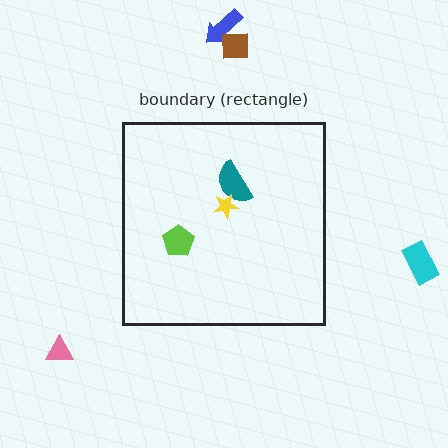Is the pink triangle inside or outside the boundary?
Outside.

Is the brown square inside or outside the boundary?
Outside.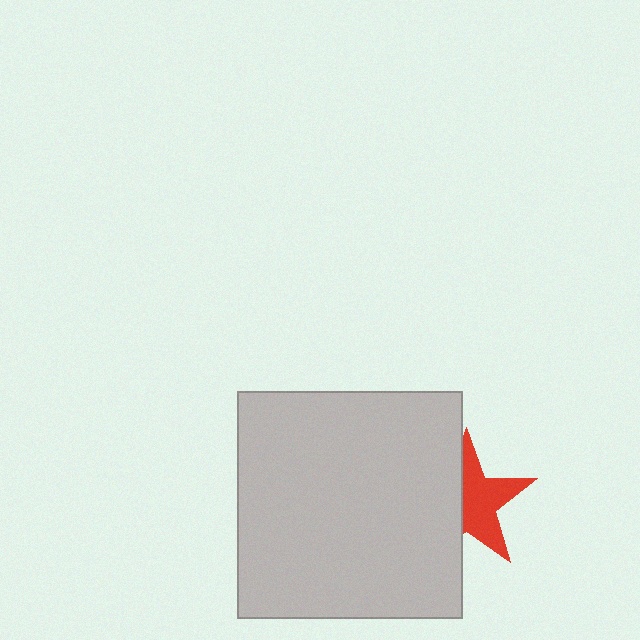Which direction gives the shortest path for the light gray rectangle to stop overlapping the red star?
Moving left gives the shortest separation.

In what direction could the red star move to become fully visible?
The red star could move right. That would shift it out from behind the light gray rectangle entirely.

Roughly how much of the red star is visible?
About half of it is visible (roughly 55%).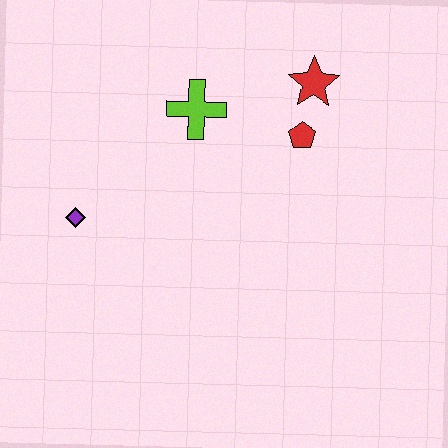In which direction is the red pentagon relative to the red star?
The red pentagon is below the red star.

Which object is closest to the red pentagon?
The red star is closest to the red pentagon.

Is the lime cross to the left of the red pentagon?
Yes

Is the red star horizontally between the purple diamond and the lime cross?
No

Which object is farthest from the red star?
The purple diamond is farthest from the red star.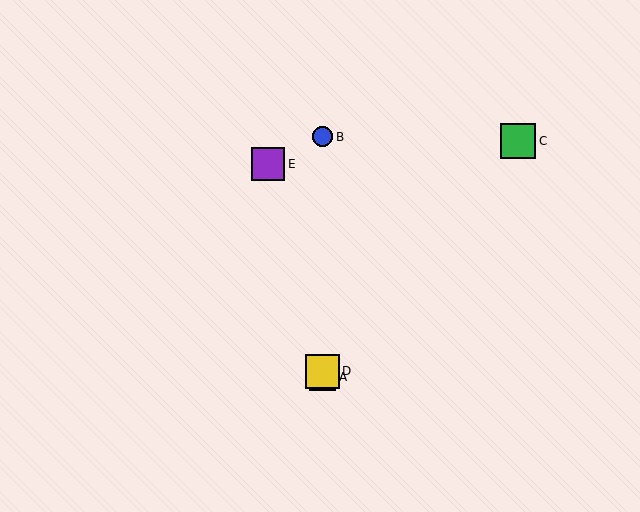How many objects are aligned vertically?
3 objects (A, B, D) are aligned vertically.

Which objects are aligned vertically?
Objects A, B, D are aligned vertically.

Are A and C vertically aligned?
No, A is at x≈322 and C is at x≈518.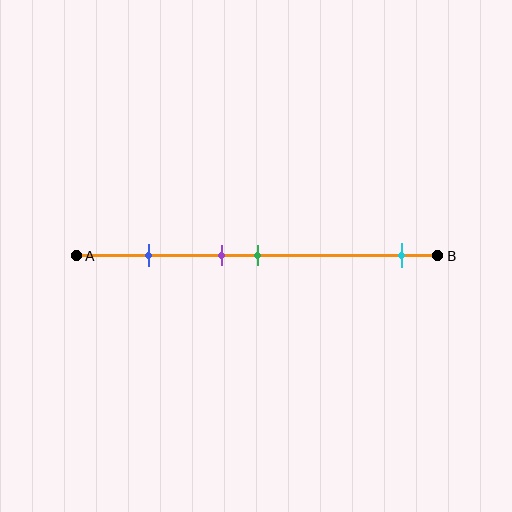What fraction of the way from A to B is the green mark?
The green mark is approximately 50% (0.5) of the way from A to B.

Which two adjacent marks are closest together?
The purple and green marks are the closest adjacent pair.